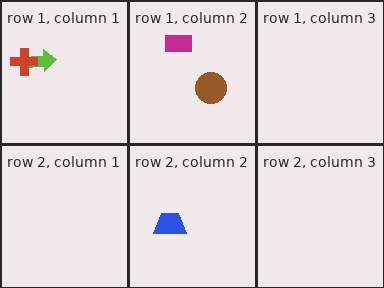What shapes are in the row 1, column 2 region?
The magenta rectangle, the brown circle.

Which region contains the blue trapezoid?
The row 2, column 2 region.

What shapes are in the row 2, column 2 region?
The blue trapezoid.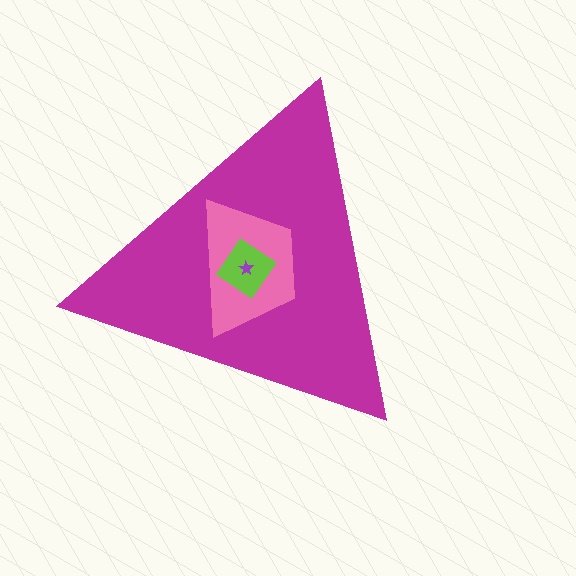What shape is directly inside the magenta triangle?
The pink trapezoid.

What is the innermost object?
The purple star.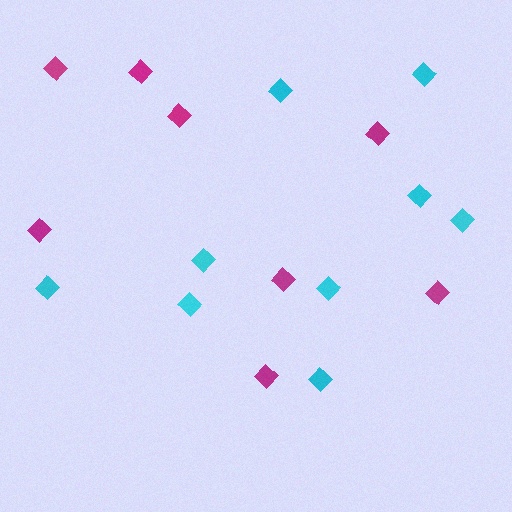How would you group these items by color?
There are 2 groups: one group of magenta diamonds (8) and one group of cyan diamonds (9).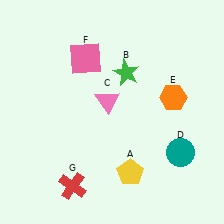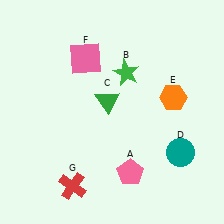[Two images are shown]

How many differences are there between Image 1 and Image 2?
There are 2 differences between the two images.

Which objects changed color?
A changed from yellow to pink. C changed from pink to green.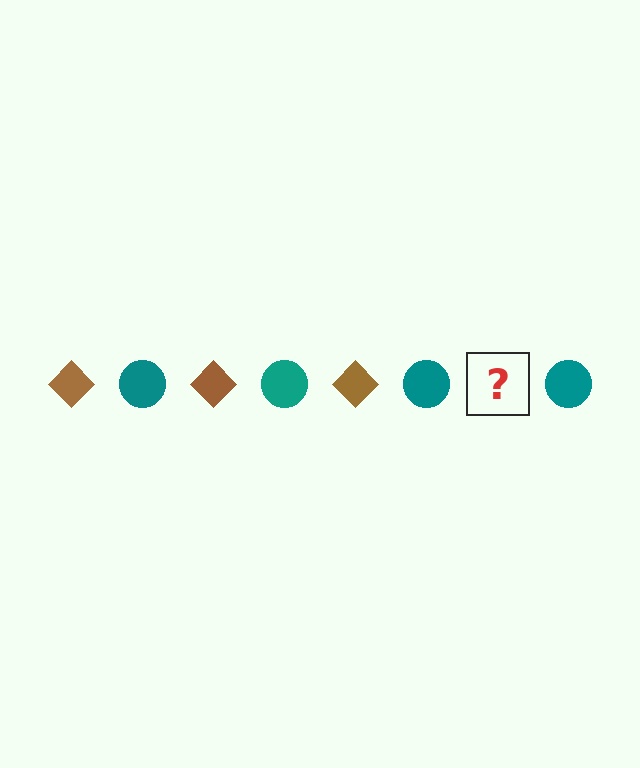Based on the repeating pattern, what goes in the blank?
The blank should be a brown diamond.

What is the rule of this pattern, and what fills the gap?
The rule is that the pattern alternates between brown diamond and teal circle. The gap should be filled with a brown diamond.